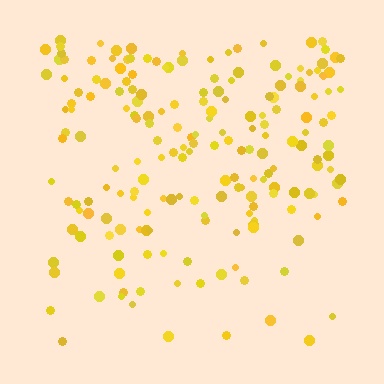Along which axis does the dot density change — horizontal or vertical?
Vertical.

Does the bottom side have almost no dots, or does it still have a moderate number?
Still a moderate number, just noticeably fewer than the top.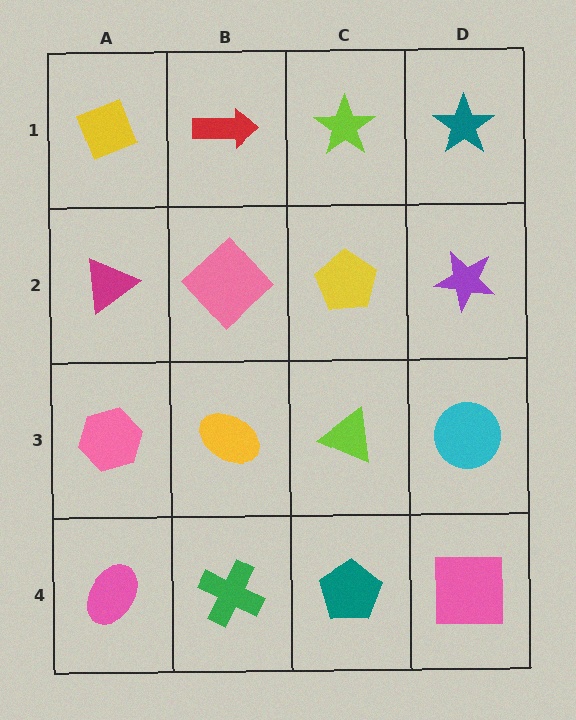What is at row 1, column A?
A yellow diamond.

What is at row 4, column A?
A pink ellipse.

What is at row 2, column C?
A yellow pentagon.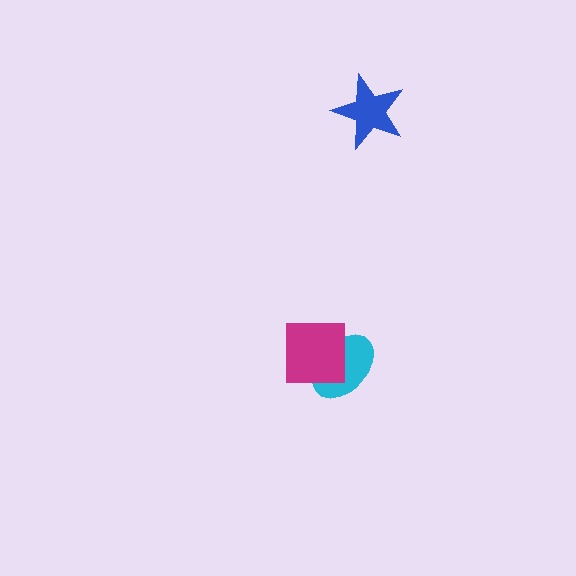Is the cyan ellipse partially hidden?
Yes, it is partially covered by another shape.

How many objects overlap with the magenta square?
1 object overlaps with the magenta square.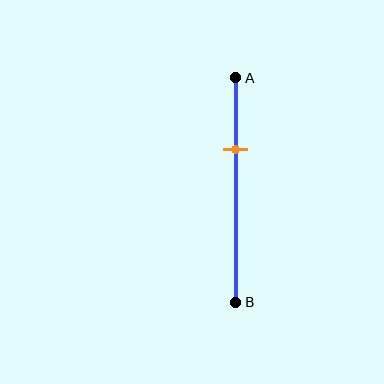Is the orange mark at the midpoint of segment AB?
No, the mark is at about 30% from A, not at the 50% midpoint.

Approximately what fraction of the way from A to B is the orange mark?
The orange mark is approximately 30% of the way from A to B.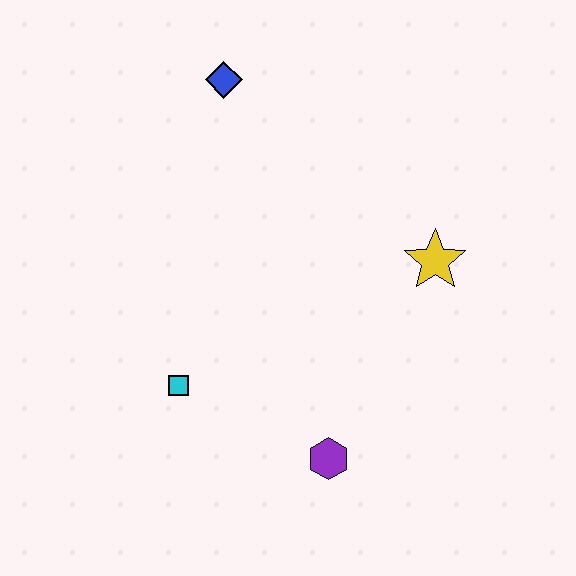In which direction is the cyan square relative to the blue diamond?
The cyan square is below the blue diamond.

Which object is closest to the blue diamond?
The yellow star is closest to the blue diamond.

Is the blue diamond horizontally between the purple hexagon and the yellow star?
No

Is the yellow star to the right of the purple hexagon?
Yes